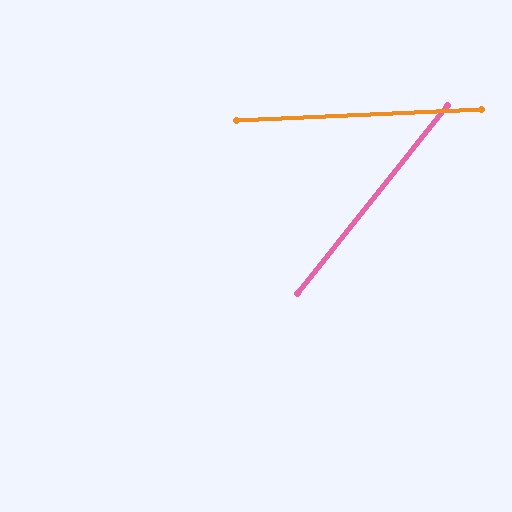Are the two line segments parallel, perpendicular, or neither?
Neither parallel nor perpendicular — they differ by about 49°.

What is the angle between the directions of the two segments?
Approximately 49 degrees.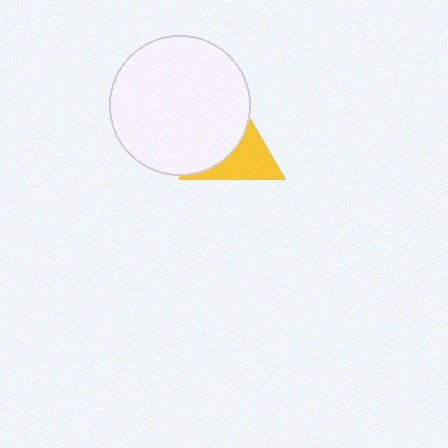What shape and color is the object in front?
The object in front is a white circle.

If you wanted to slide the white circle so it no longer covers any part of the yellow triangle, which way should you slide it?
Slide it left — that is the most direct way to separate the two shapes.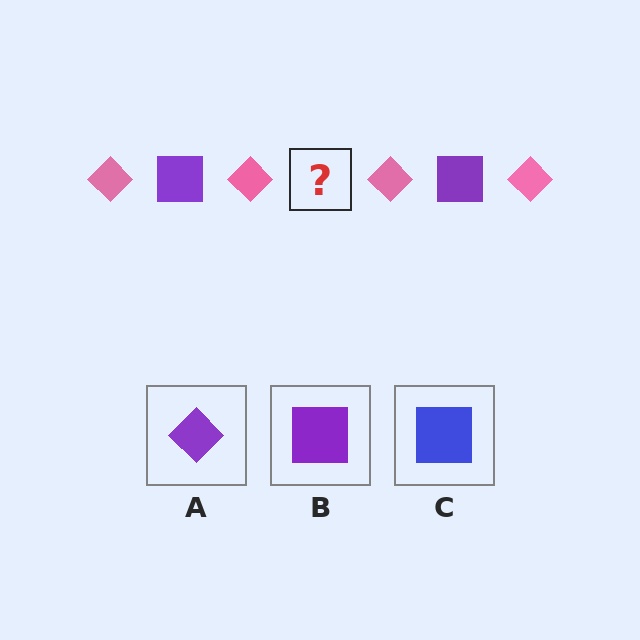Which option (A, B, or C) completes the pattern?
B.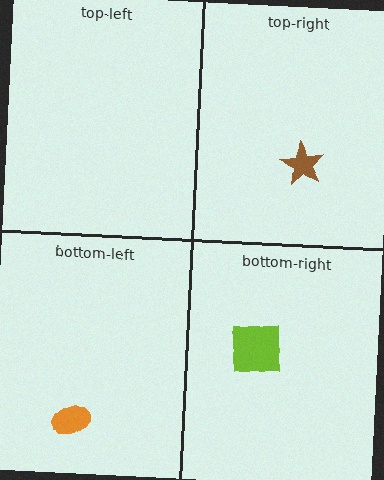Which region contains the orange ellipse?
The bottom-left region.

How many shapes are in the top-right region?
1.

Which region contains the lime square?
The bottom-right region.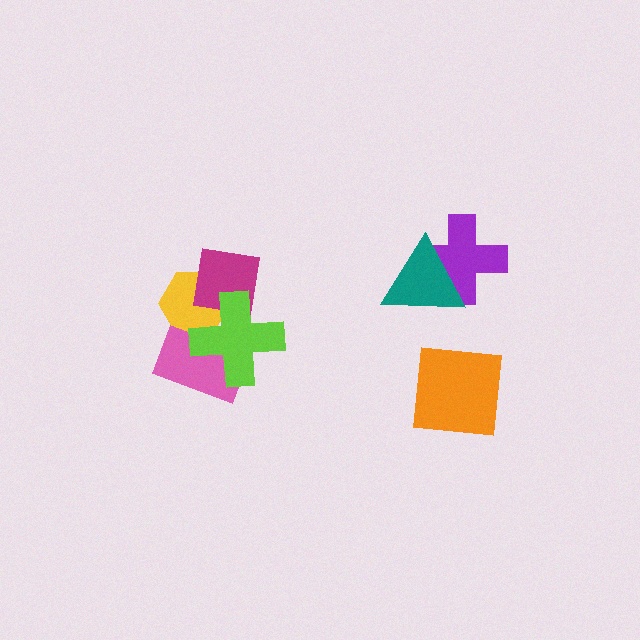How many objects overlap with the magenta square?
2 objects overlap with the magenta square.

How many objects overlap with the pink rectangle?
2 objects overlap with the pink rectangle.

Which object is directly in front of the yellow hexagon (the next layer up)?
The pink rectangle is directly in front of the yellow hexagon.